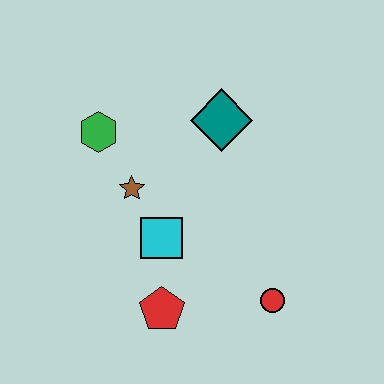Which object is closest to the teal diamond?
The brown star is closest to the teal diamond.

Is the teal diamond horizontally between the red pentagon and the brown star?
No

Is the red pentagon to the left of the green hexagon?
No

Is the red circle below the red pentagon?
No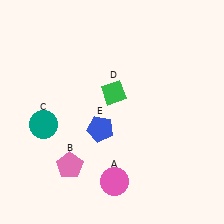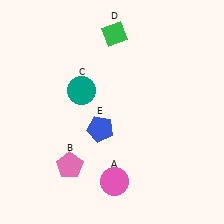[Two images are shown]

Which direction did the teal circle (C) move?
The teal circle (C) moved right.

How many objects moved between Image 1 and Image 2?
2 objects moved between the two images.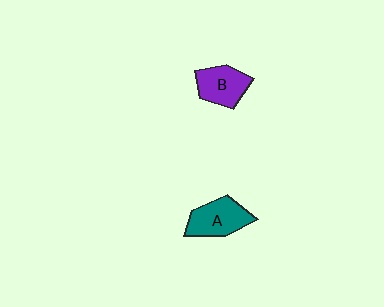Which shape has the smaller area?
Shape B (purple).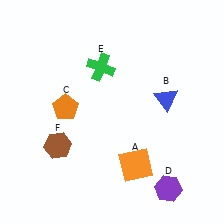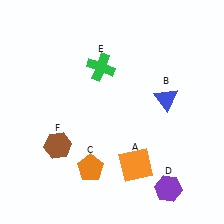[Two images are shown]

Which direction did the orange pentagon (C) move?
The orange pentagon (C) moved down.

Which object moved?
The orange pentagon (C) moved down.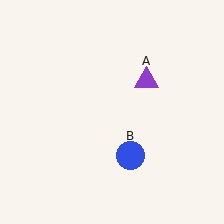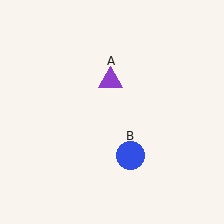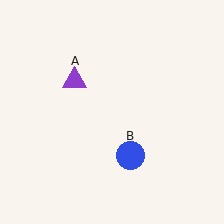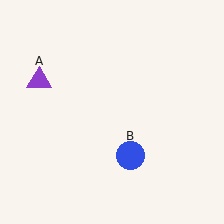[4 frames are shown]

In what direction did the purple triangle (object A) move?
The purple triangle (object A) moved left.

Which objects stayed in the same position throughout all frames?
Blue circle (object B) remained stationary.